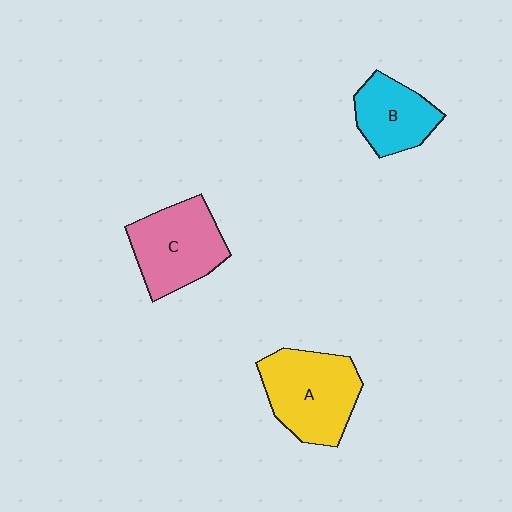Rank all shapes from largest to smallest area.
From largest to smallest: A (yellow), C (pink), B (cyan).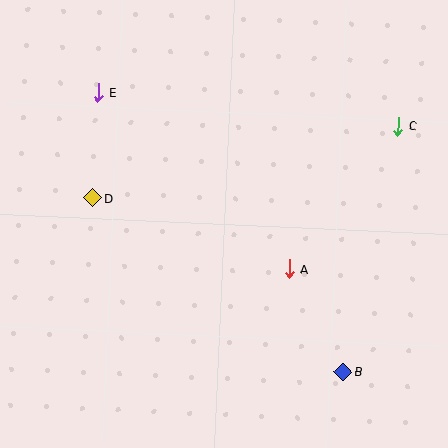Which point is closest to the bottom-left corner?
Point D is closest to the bottom-left corner.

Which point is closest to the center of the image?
Point A at (289, 269) is closest to the center.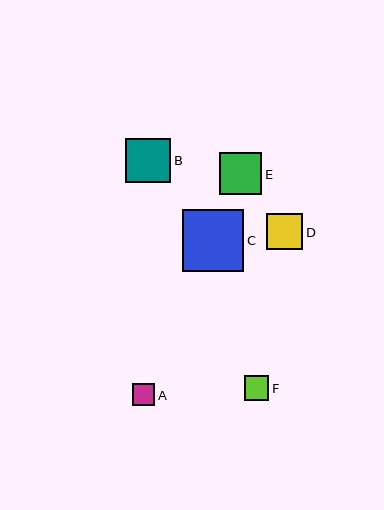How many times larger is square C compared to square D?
Square C is approximately 1.7 times the size of square D.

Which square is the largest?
Square C is the largest with a size of approximately 62 pixels.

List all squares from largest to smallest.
From largest to smallest: C, B, E, D, F, A.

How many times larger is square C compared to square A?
Square C is approximately 2.8 times the size of square A.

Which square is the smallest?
Square A is the smallest with a size of approximately 22 pixels.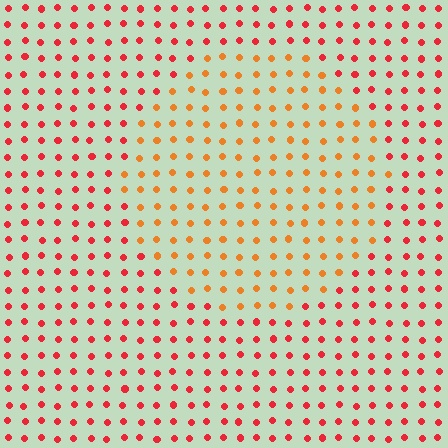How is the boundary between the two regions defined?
The boundary is defined purely by a slight shift in hue (about 33 degrees). Spacing, size, and orientation are identical on both sides.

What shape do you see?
I see a circle.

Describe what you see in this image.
The image is filled with small red elements in a uniform arrangement. A circle-shaped region is visible where the elements are tinted to a slightly different hue, forming a subtle color boundary.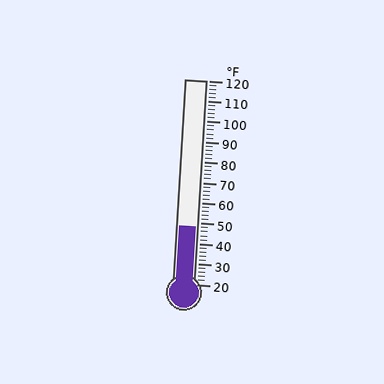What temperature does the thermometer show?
The thermometer shows approximately 48°F.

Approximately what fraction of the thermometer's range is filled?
The thermometer is filled to approximately 30% of its range.